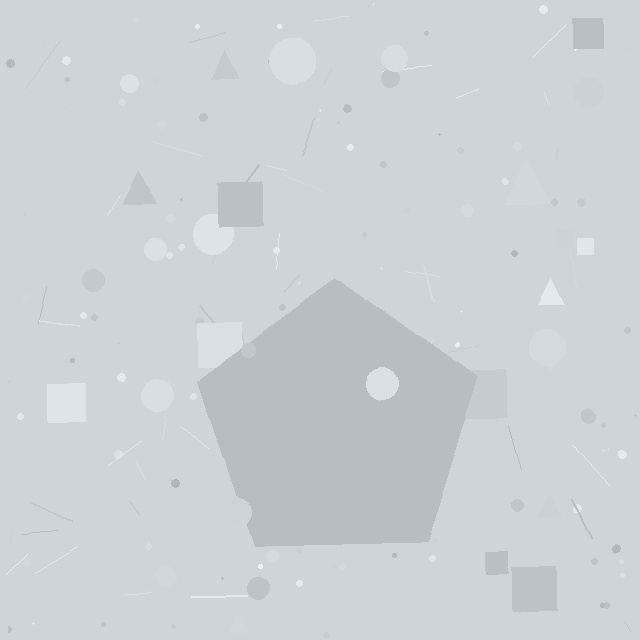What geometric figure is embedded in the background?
A pentagon is embedded in the background.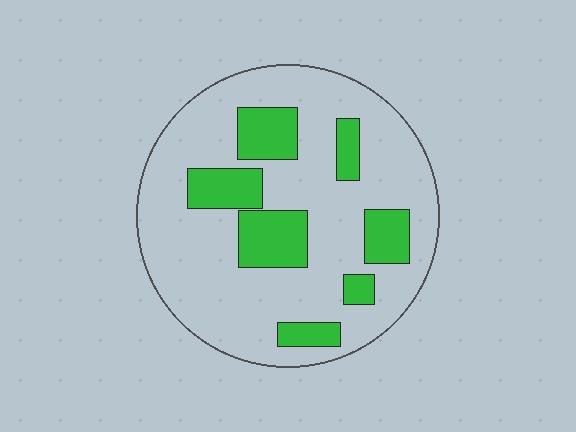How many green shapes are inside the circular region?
7.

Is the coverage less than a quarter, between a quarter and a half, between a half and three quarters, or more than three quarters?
Less than a quarter.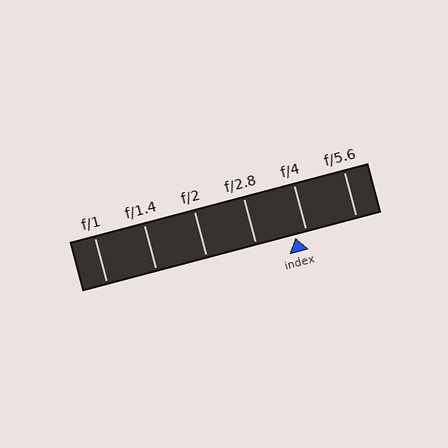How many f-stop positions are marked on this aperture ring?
There are 6 f-stop positions marked.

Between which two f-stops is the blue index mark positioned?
The index mark is between f/2.8 and f/4.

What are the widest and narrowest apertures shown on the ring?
The widest aperture shown is f/1 and the narrowest is f/5.6.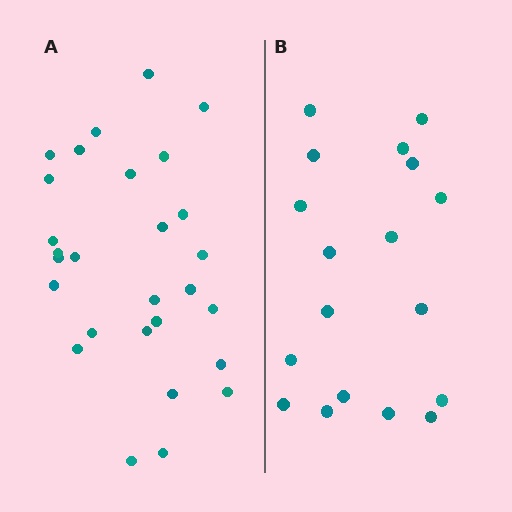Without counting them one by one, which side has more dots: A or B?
Region A (the left region) has more dots.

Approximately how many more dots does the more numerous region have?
Region A has roughly 10 or so more dots than region B.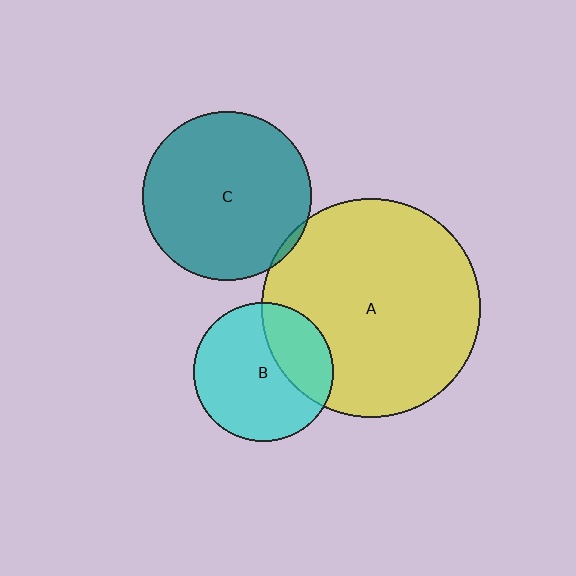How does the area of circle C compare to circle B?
Approximately 1.5 times.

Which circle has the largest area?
Circle A (yellow).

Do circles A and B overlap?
Yes.